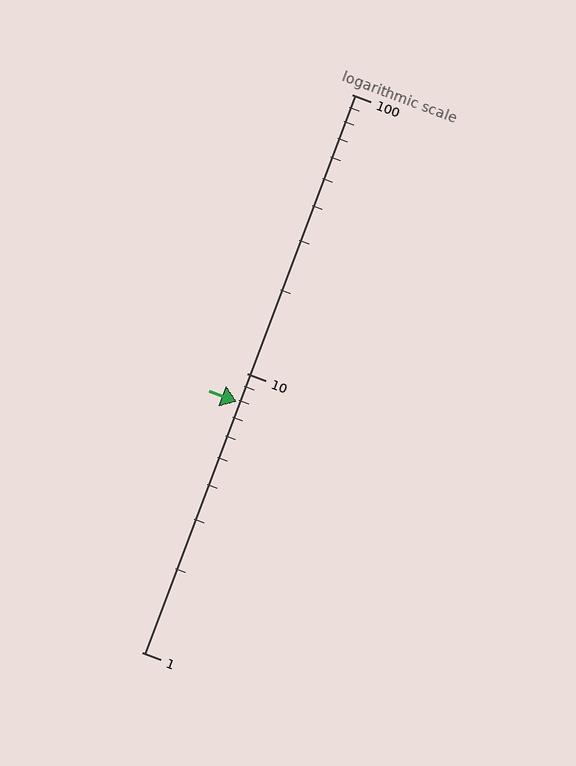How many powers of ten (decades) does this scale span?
The scale spans 2 decades, from 1 to 100.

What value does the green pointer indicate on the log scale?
The pointer indicates approximately 7.9.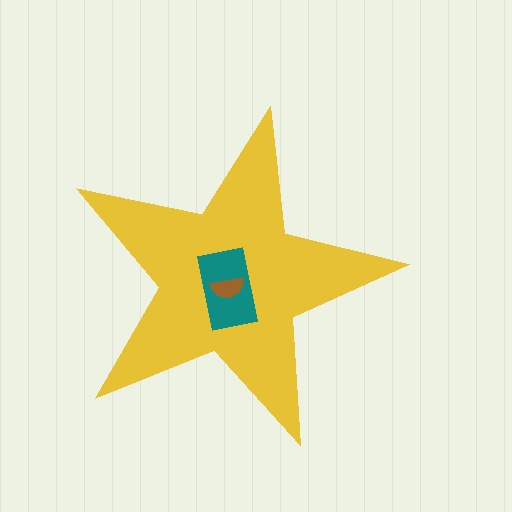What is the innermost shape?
The brown semicircle.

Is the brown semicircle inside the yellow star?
Yes.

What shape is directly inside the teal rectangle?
The brown semicircle.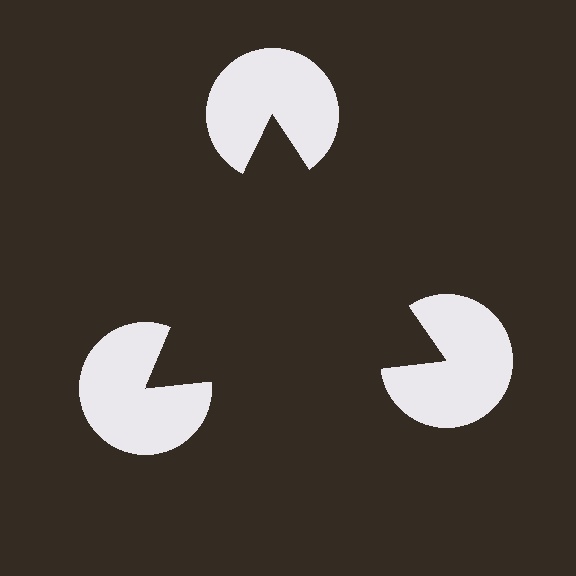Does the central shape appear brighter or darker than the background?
It typically appears slightly darker than the background, even though no actual brightness change is drawn.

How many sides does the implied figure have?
3 sides.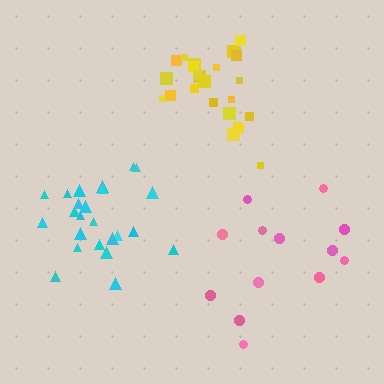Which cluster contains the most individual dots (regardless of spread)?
Cyan (24).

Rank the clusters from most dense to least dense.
yellow, cyan, pink.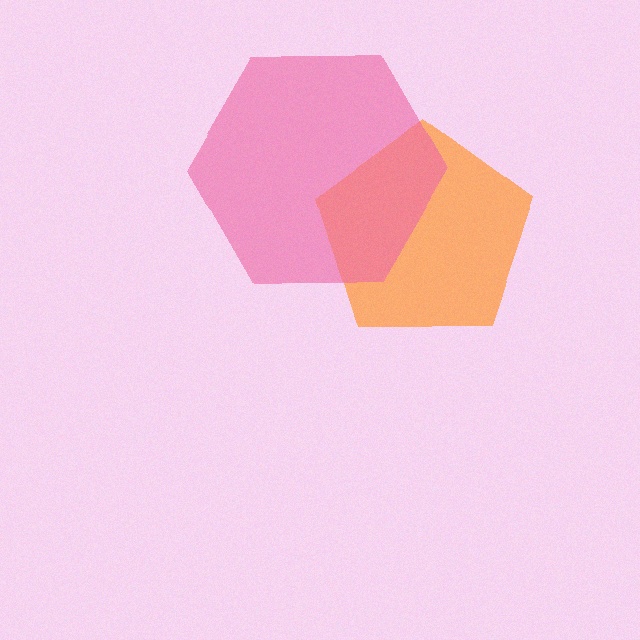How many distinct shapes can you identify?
There are 2 distinct shapes: an orange pentagon, a pink hexagon.